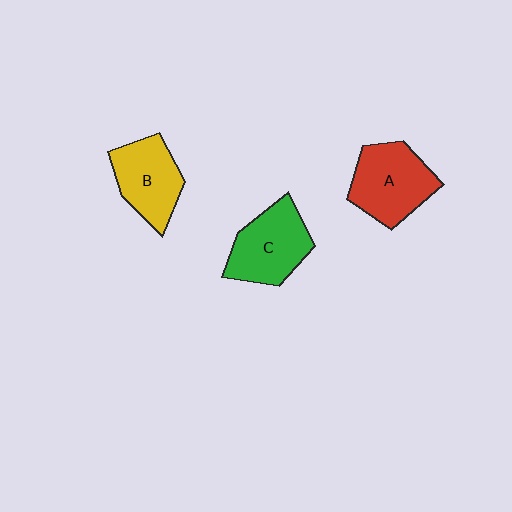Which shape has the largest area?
Shape A (red).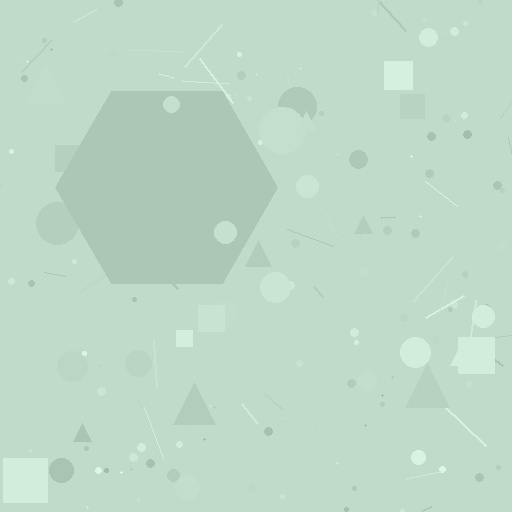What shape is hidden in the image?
A hexagon is hidden in the image.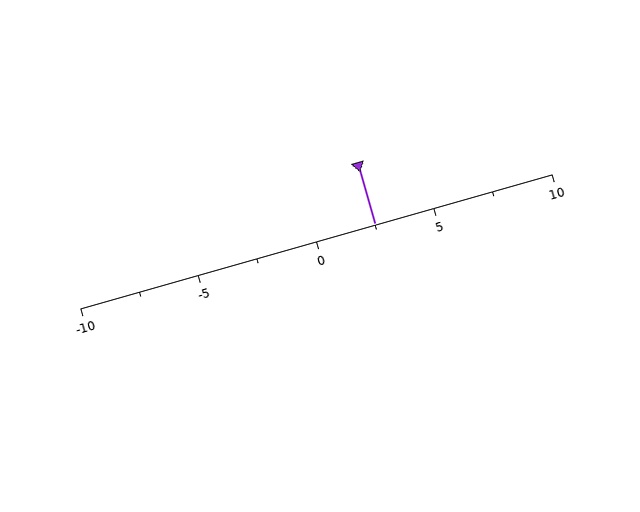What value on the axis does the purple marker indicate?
The marker indicates approximately 2.5.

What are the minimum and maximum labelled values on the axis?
The axis runs from -10 to 10.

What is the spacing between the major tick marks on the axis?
The major ticks are spaced 5 apart.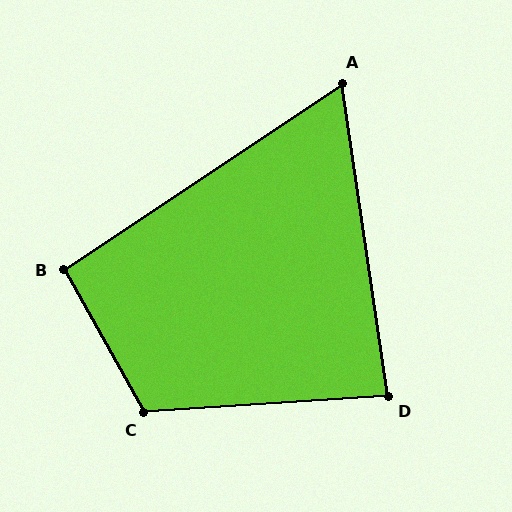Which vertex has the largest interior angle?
C, at approximately 115 degrees.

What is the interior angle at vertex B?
Approximately 95 degrees (approximately right).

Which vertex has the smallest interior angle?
A, at approximately 65 degrees.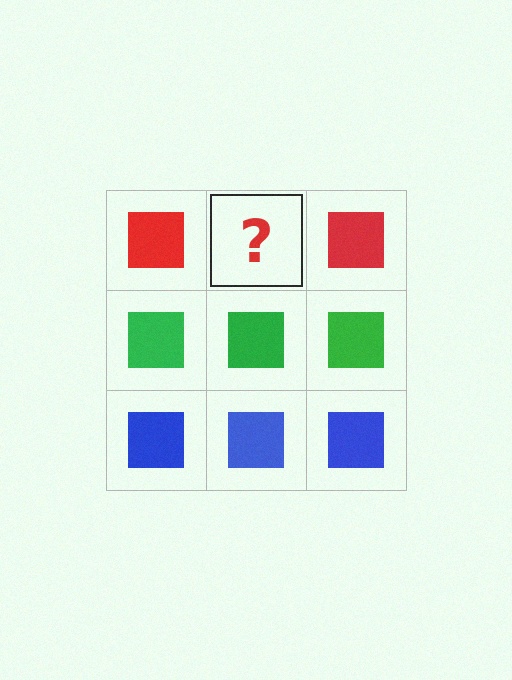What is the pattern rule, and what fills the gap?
The rule is that each row has a consistent color. The gap should be filled with a red square.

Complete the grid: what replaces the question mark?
The question mark should be replaced with a red square.